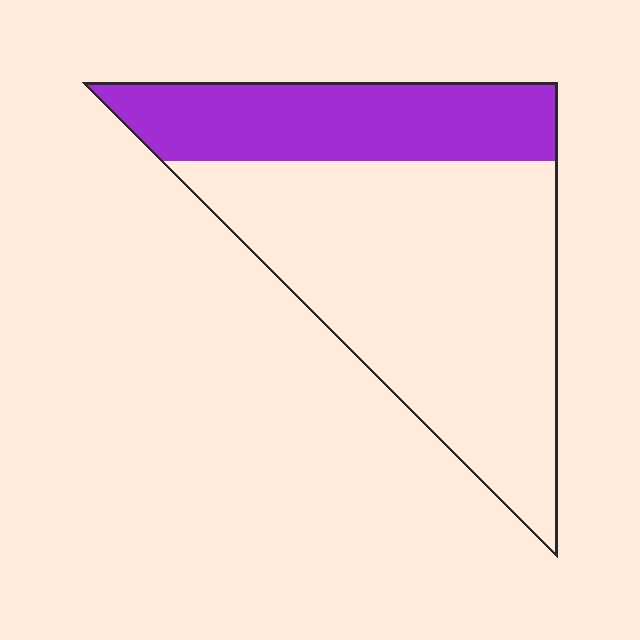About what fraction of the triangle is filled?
About one third (1/3).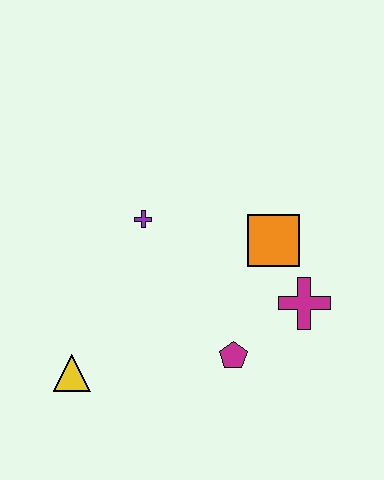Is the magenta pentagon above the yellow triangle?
Yes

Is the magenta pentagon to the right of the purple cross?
Yes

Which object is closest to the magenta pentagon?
The magenta cross is closest to the magenta pentagon.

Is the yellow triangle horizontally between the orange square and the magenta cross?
No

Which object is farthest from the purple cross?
The magenta cross is farthest from the purple cross.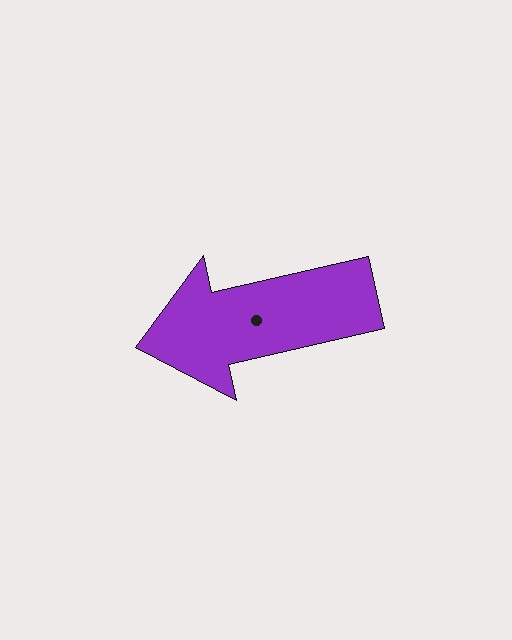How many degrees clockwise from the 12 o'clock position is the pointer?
Approximately 257 degrees.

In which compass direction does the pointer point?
West.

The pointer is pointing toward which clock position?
Roughly 9 o'clock.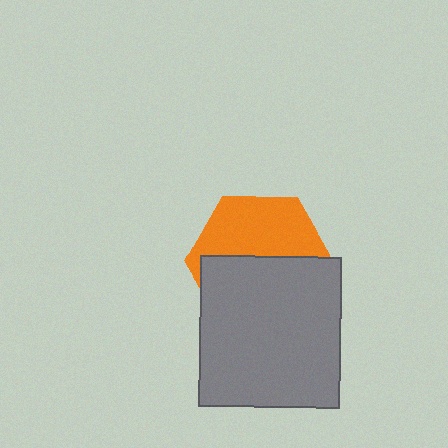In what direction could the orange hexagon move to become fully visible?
The orange hexagon could move up. That would shift it out from behind the gray rectangle entirely.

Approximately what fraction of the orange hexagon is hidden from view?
Roughly 53% of the orange hexagon is hidden behind the gray rectangle.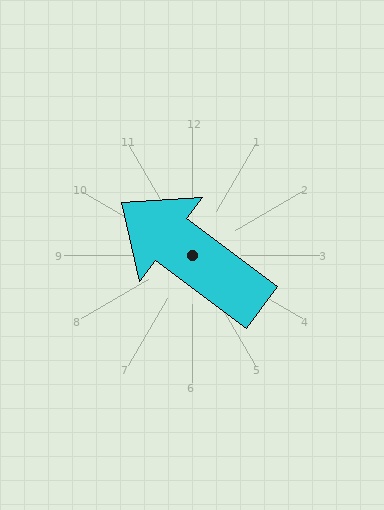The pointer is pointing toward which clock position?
Roughly 10 o'clock.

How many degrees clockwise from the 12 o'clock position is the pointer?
Approximately 307 degrees.